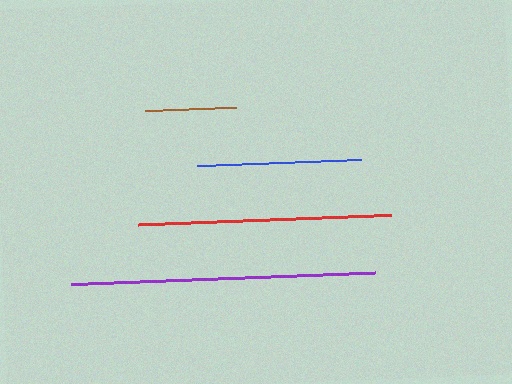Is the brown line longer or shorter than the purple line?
The purple line is longer than the brown line.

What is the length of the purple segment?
The purple segment is approximately 304 pixels long.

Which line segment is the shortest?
The brown line is the shortest at approximately 91 pixels.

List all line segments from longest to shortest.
From longest to shortest: purple, red, blue, brown.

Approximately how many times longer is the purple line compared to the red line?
The purple line is approximately 1.2 times the length of the red line.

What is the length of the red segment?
The red segment is approximately 253 pixels long.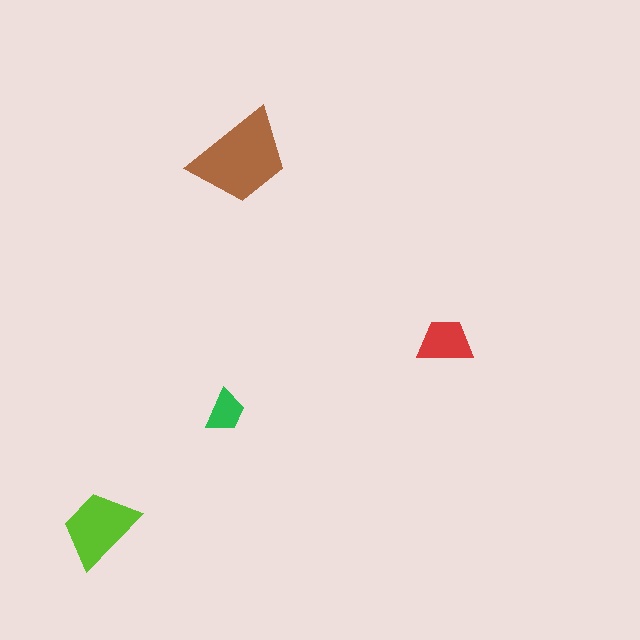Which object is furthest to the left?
The lime trapezoid is leftmost.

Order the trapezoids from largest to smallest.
the brown one, the lime one, the red one, the green one.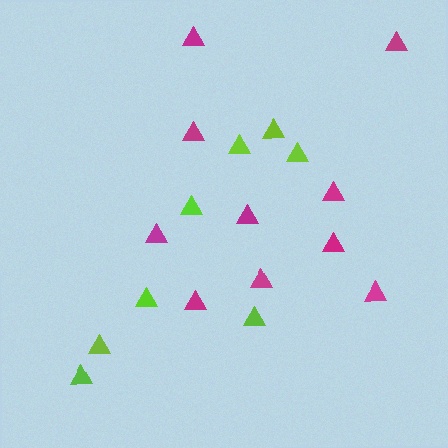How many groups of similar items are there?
There are 2 groups: one group of lime triangles (8) and one group of magenta triangles (10).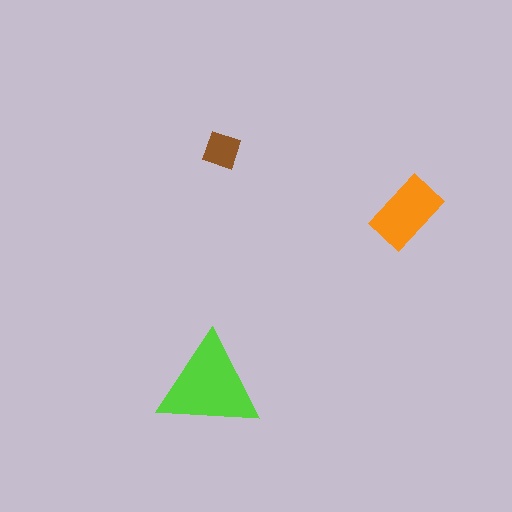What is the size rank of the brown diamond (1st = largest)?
3rd.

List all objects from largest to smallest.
The lime triangle, the orange rectangle, the brown diamond.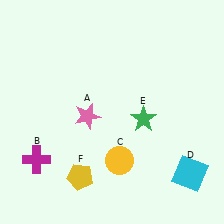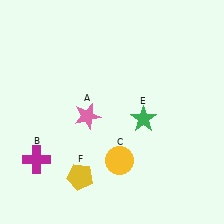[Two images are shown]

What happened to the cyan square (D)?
The cyan square (D) was removed in Image 2. It was in the bottom-right area of Image 1.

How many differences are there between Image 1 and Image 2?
There is 1 difference between the two images.